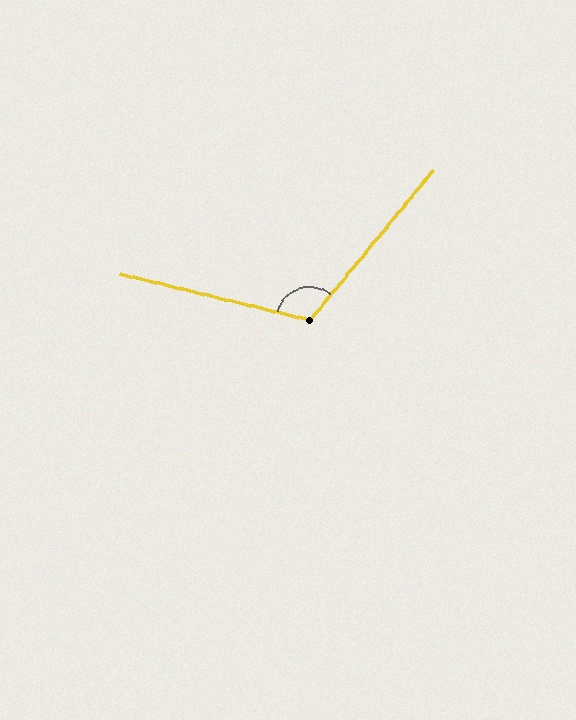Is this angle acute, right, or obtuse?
It is obtuse.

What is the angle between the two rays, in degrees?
Approximately 116 degrees.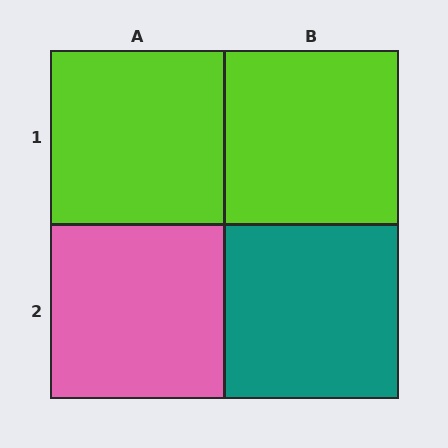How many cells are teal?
1 cell is teal.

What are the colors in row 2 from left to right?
Pink, teal.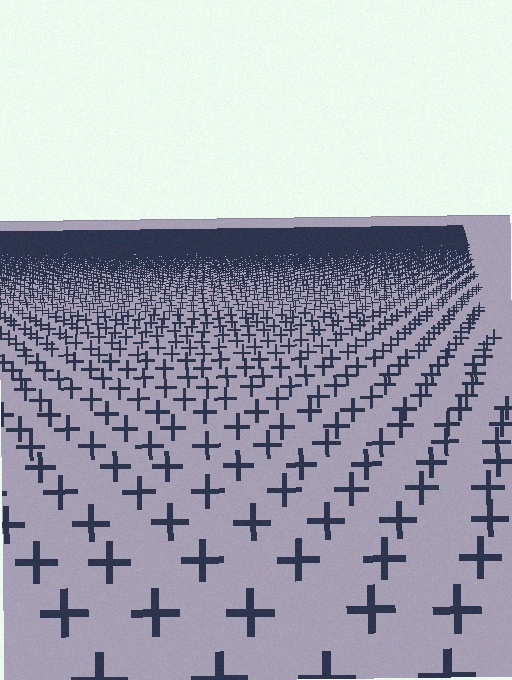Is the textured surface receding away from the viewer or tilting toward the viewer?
The surface is receding away from the viewer. Texture elements get smaller and denser toward the top.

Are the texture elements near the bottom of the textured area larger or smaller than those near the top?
Larger. Near the bottom, elements are closer to the viewer and appear at a bigger on-screen size.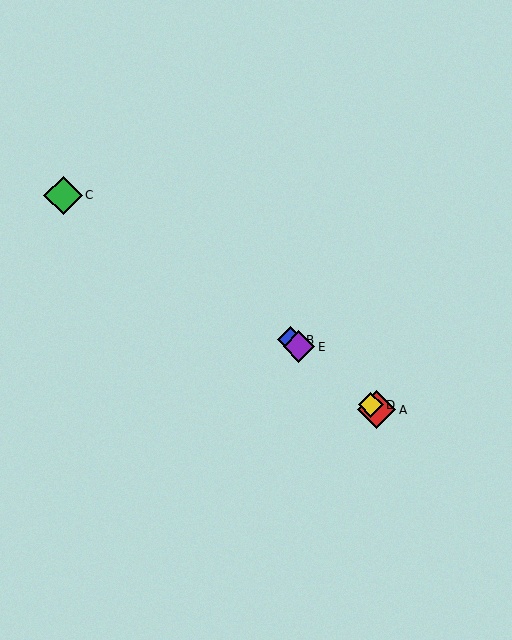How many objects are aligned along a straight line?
4 objects (A, B, D, E) are aligned along a straight line.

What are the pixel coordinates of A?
Object A is at (377, 410).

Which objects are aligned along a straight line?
Objects A, B, D, E are aligned along a straight line.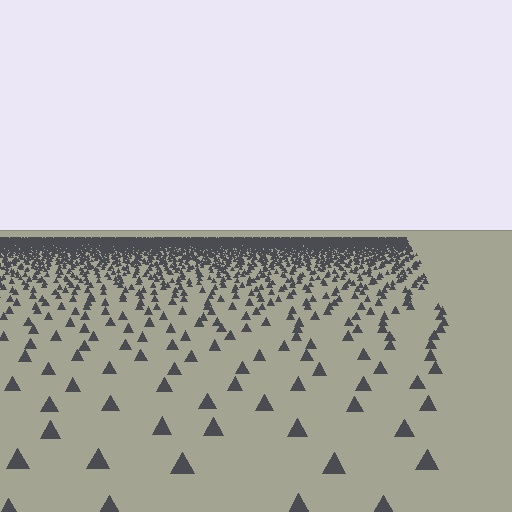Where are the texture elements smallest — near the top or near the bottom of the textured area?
Near the top.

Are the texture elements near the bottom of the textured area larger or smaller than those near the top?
Larger. Near the bottom, elements are closer to the viewer and appear at a bigger on-screen size.